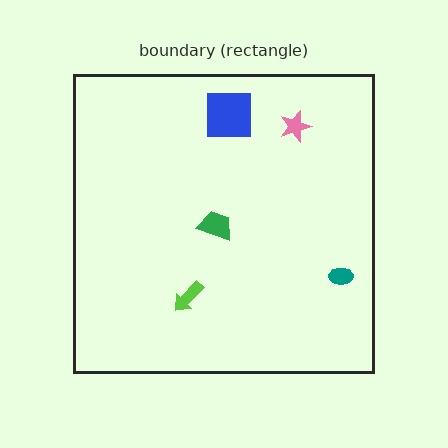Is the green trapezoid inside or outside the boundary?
Inside.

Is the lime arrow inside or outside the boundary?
Inside.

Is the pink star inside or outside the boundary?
Inside.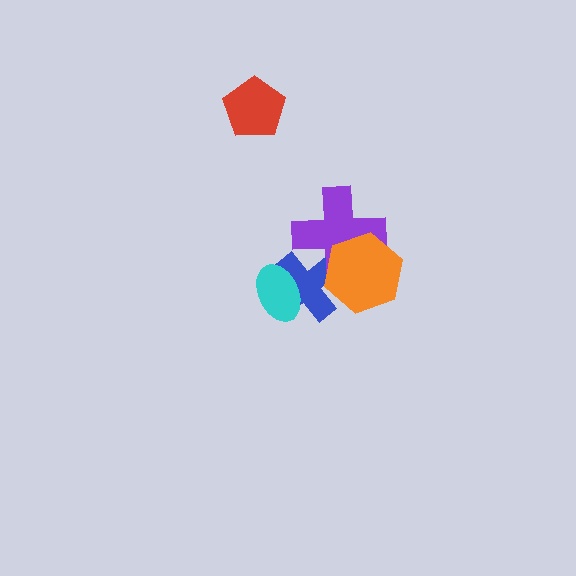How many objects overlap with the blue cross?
3 objects overlap with the blue cross.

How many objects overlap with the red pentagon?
0 objects overlap with the red pentagon.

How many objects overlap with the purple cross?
2 objects overlap with the purple cross.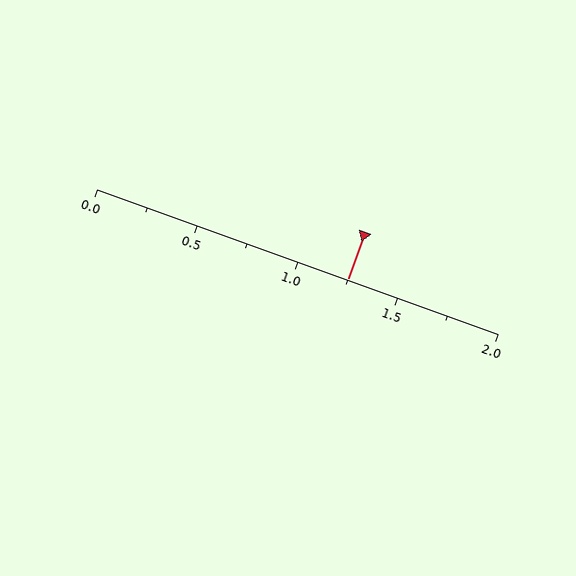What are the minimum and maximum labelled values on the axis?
The axis runs from 0.0 to 2.0.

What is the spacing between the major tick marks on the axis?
The major ticks are spaced 0.5 apart.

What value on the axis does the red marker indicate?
The marker indicates approximately 1.25.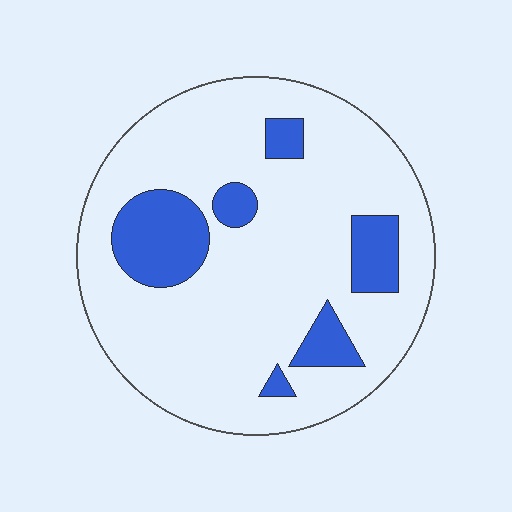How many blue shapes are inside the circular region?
6.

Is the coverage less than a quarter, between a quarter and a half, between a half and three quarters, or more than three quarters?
Less than a quarter.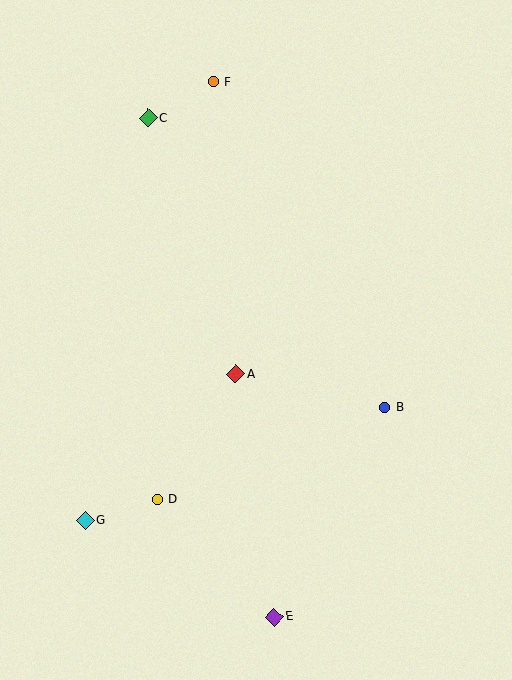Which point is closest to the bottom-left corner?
Point G is closest to the bottom-left corner.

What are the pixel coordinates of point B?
Point B is at (384, 407).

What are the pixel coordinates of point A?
Point A is at (236, 374).